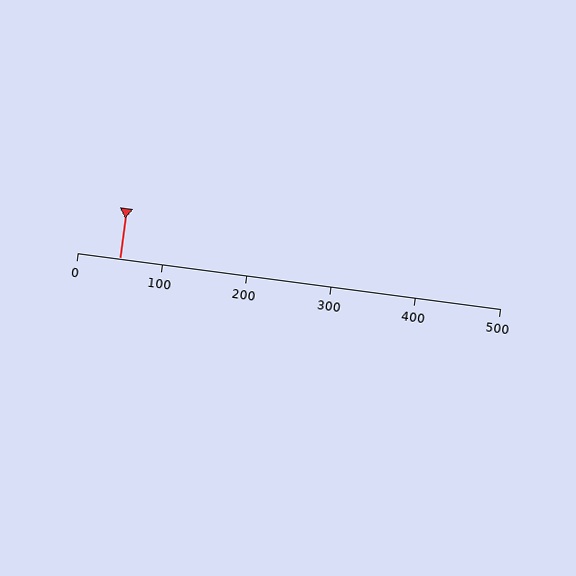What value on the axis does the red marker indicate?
The marker indicates approximately 50.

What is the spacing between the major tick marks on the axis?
The major ticks are spaced 100 apart.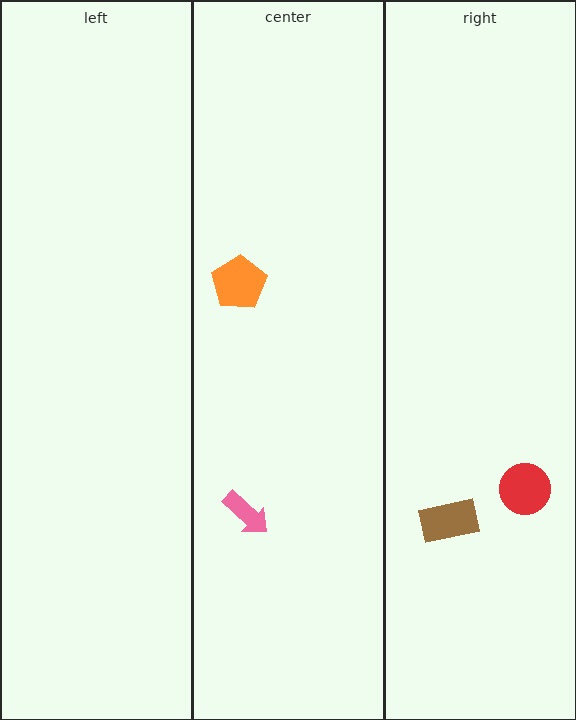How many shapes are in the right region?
2.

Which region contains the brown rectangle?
The right region.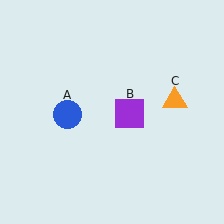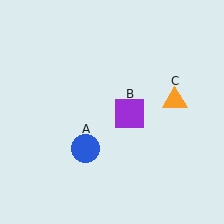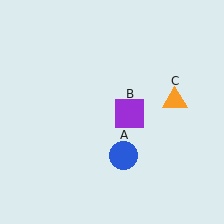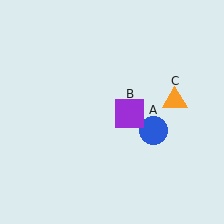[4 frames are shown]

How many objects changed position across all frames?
1 object changed position: blue circle (object A).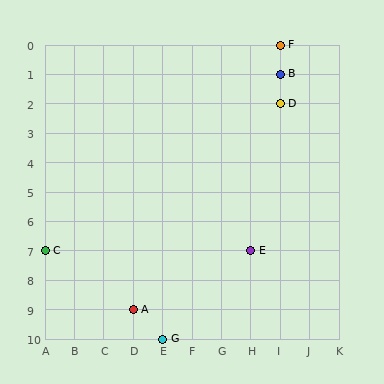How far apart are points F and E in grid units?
Points F and E are 1 column and 7 rows apart (about 7.1 grid units diagonally).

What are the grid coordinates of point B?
Point B is at grid coordinates (I, 1).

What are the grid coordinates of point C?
Point C is at grid coordinates (A, 7).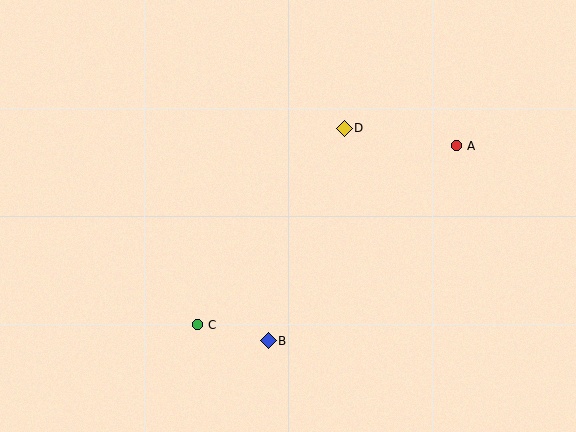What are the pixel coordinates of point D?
Point D is at (344, 128).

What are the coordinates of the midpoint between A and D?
The midpoint between A and D is at (400, 137).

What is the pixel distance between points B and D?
The distance between B and D is 226 pixels.